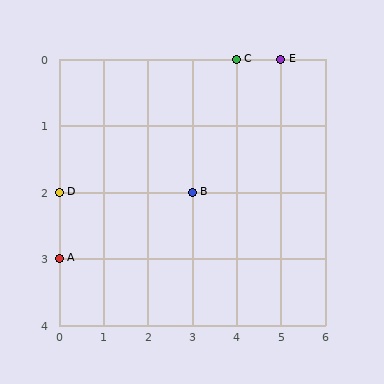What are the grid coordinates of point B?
Point B is at grid coordinates (3, 2).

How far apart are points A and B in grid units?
Points A and B are 3 columns and 1 row apart (about 3.2 grid units diagonally).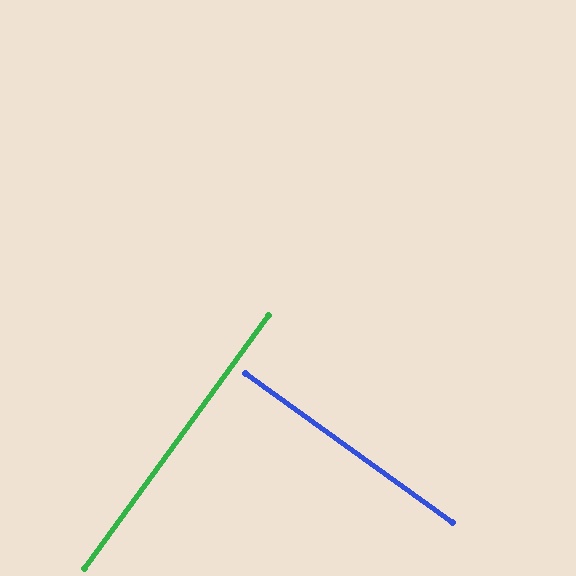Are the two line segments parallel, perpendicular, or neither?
Perpendicular — they meet at approximately 90°.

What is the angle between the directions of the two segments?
Approximately 90 degrees.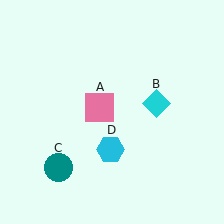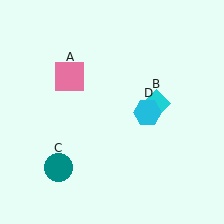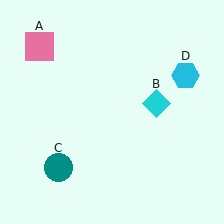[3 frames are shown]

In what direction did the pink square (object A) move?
The pink square (object A) moved up and to the left.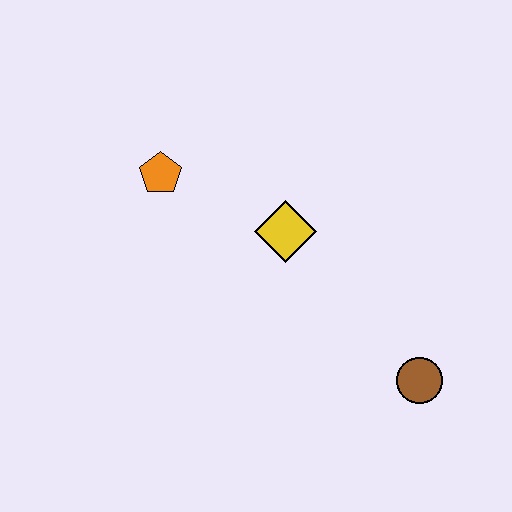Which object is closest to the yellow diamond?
The orange pentagon is closest to the yellow diamond.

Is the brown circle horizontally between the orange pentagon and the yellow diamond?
No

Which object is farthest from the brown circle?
The orange pentagon is farthest from the brown circle.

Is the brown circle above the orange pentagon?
No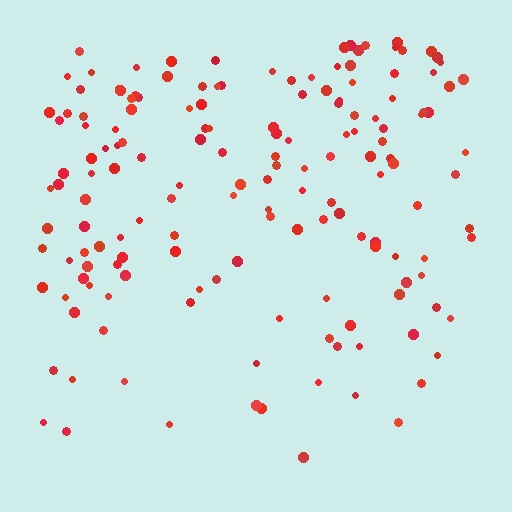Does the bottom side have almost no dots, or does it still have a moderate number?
Still a moderate number, just noticeably fewer than the top.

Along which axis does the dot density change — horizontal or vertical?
Vertical.